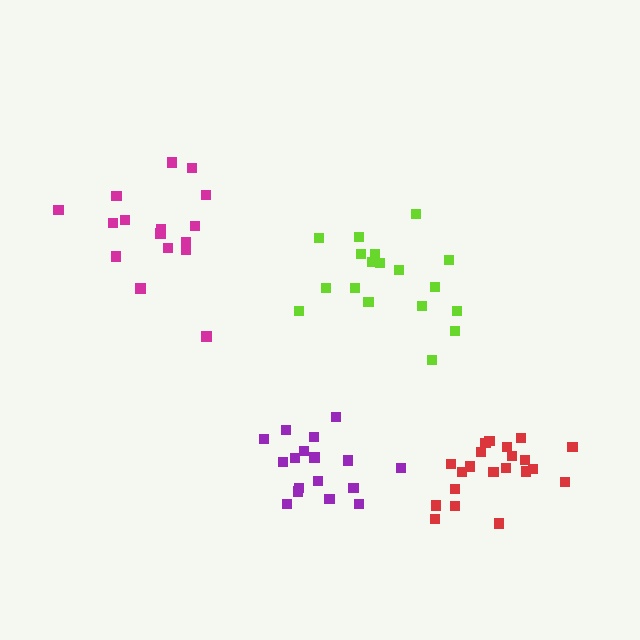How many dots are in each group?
Group 1: 16 dots, Group 2: 17 dots, Group 3: 18 dots, Group 4: 21 dots (72 total).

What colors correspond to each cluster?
The clusters are colored: magenta, purple, lime, red.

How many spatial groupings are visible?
There are 4 spatial groupings.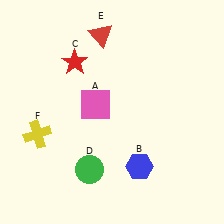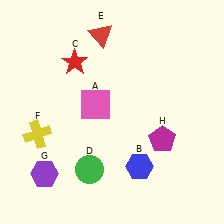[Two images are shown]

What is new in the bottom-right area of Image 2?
A magenta pentagon (H) was added in the bottom-right area of Image 2.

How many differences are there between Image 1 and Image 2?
There are 2 differences between the two images.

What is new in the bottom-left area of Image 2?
A purple hexagon (G) was added in the bottom-left area of Image 2.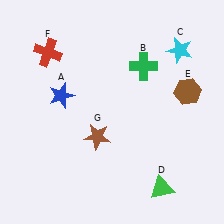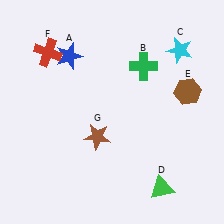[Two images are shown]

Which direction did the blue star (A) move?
The blue star (A) moved up.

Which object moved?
The blue star (A) moved up.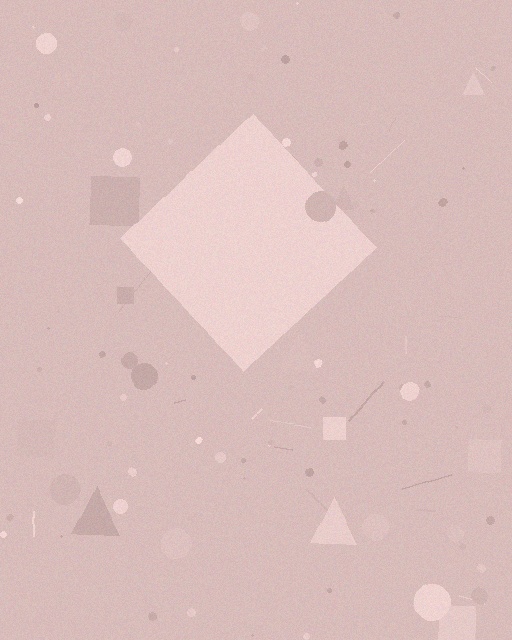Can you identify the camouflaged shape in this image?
The camouflaged shape is a diamond.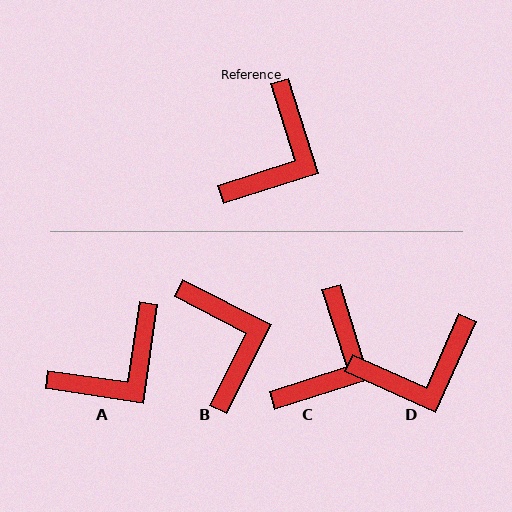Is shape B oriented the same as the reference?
No, it is off by about 46 degrees.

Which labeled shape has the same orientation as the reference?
C.